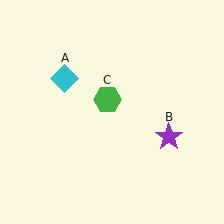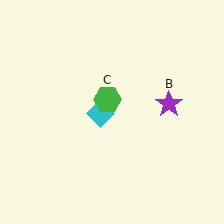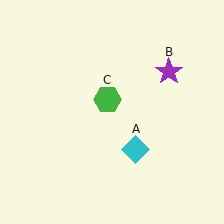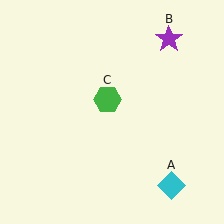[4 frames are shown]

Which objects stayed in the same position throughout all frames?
Green hexagon (object C) remained stationary.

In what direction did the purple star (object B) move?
The purple star (object B) moved up.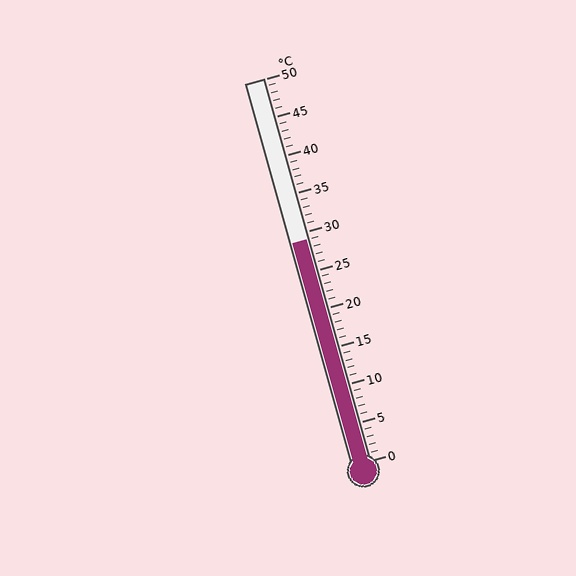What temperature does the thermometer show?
The thermometer shows approximately 29°C.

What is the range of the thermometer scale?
The thermometer scale ranges from 0°C to 50°C.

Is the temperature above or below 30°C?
The temperature is below 30°C.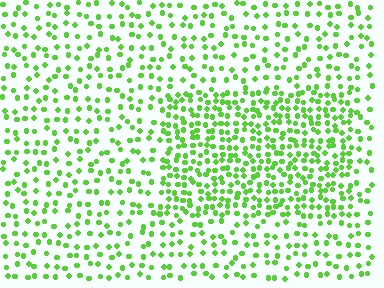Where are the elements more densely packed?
The elements are more densely packed inside the rectangle boundary.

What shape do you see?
I see a rectangle.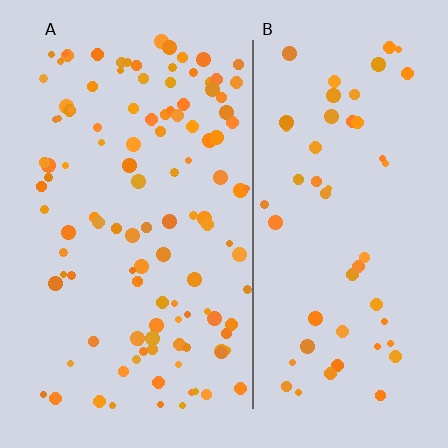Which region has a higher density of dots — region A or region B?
A (the left).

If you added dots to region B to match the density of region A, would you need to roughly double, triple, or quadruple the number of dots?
Approximately double.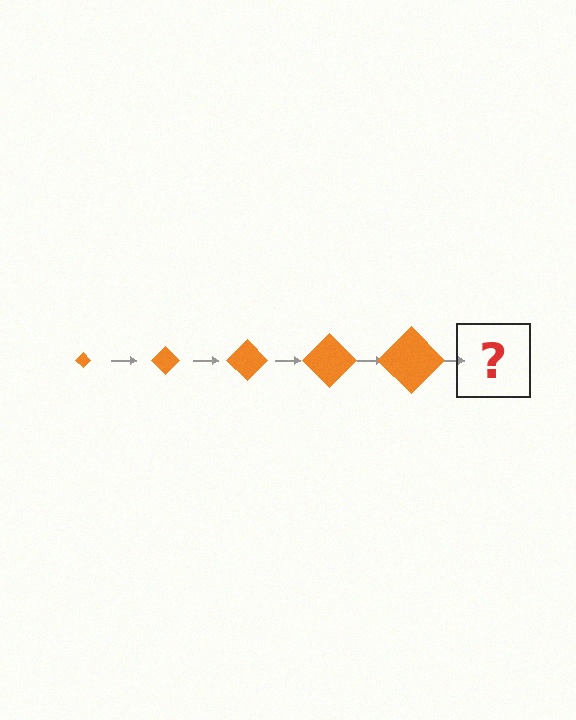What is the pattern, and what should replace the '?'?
The pattern is that the diamond gets progressively larger each step. The '?' should be an orange diamond, larger than the previous one.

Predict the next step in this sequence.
The next step is an orange diamond, larger than the previous one.